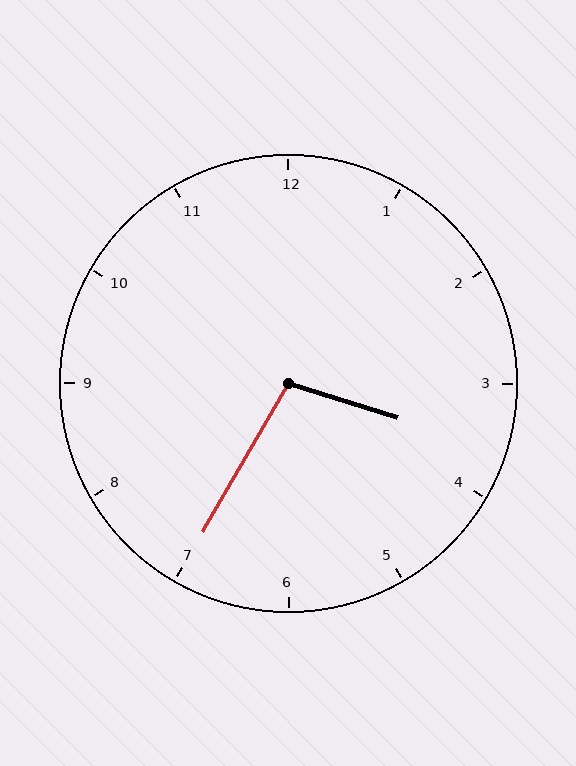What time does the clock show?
3:35.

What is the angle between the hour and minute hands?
Approximately 102 degrees.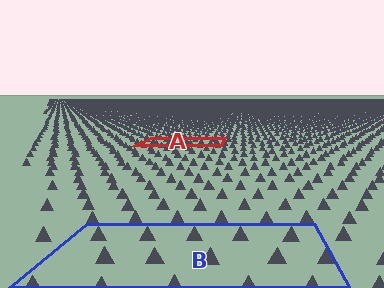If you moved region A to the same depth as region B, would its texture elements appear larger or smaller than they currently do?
They would appear larger. At a closer depth, the same texture elements are projected at a bigger on-screen size.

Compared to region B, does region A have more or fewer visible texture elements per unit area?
Region A has more texture elements per unit area — they are packed more densely because it is farther away.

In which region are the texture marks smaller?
The texture marks are smaller in region A, because it is farther away.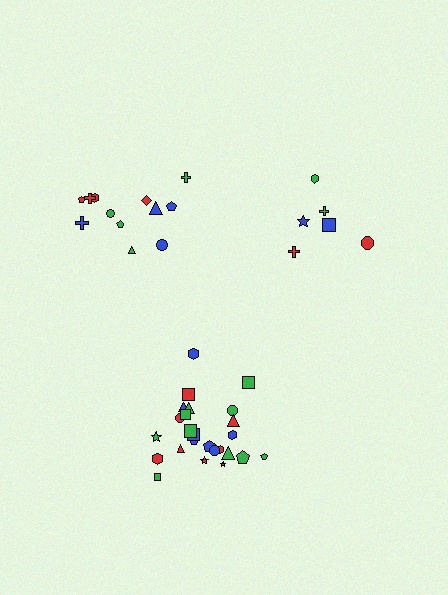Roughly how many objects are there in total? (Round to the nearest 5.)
Roughly 45 objects in total.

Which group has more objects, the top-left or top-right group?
The top-left group.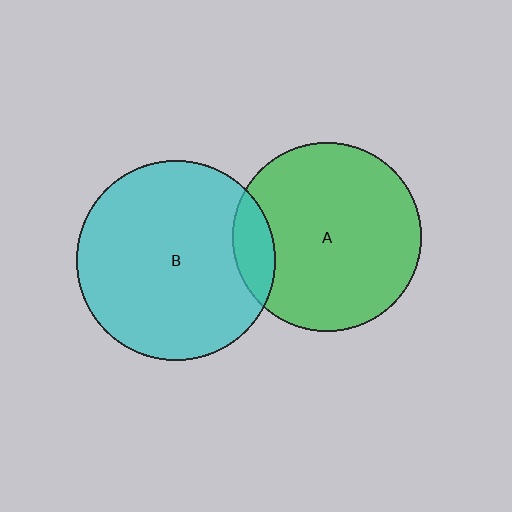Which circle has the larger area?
Circle B (cyan).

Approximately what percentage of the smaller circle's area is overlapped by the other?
Approximately 10%.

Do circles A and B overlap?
Yes.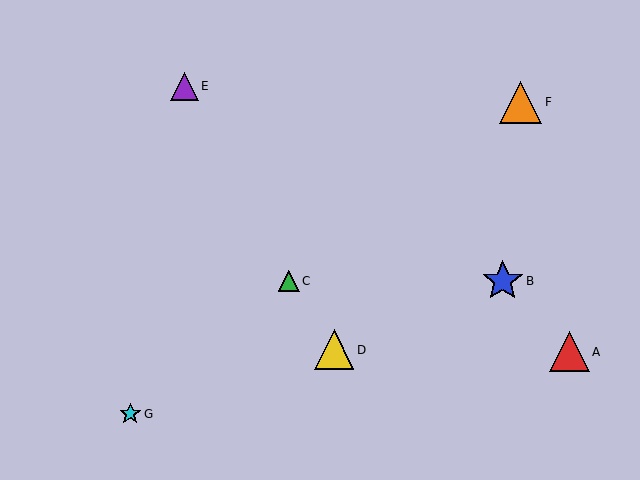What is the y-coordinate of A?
Object A is at y≈352.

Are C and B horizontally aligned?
Yes, both are at y≈281.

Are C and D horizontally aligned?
No, C is at y≈281 and D is at y≈350.